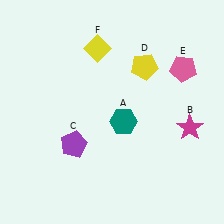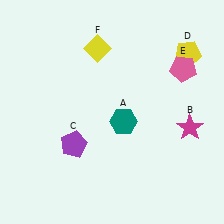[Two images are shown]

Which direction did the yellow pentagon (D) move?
The yellow pentagon (D) moved right.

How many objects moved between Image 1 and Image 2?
1 object moved between the two images.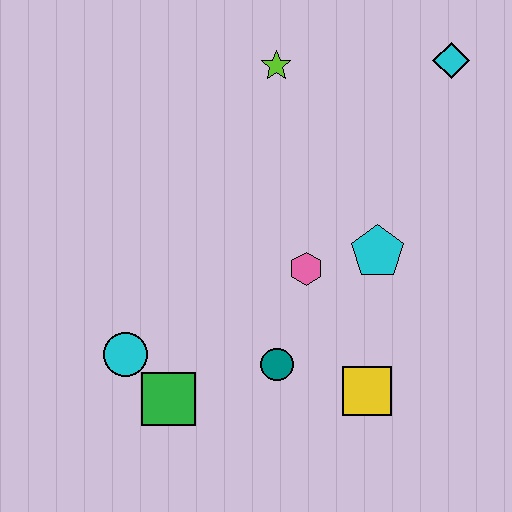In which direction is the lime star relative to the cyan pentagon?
The lime star is above the cyan pentagon.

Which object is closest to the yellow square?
The teal circle is closest to the yellow square.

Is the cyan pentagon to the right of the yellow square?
Yes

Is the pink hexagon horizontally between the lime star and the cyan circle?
No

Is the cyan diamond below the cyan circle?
No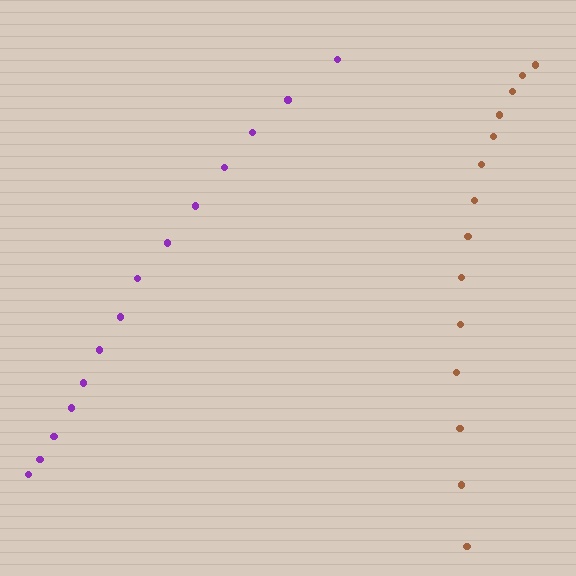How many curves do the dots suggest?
There are 2 distinct paths.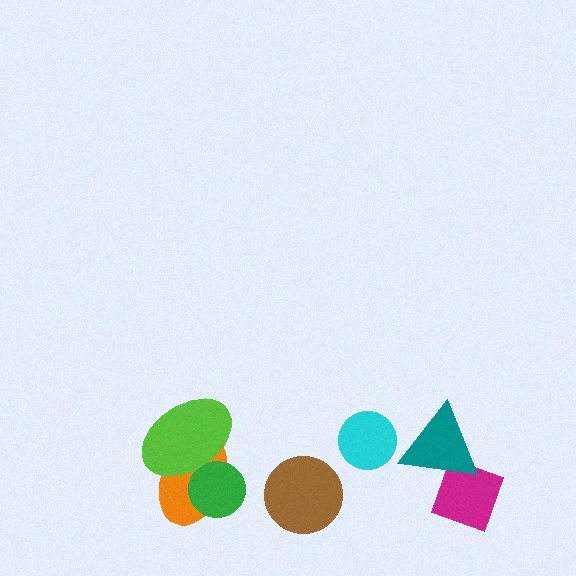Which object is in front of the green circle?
The lime ellipse is in front of the green circle.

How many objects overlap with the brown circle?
0 objects overlap with the brown circle.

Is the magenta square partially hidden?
Yes, it is partially covered by another shape.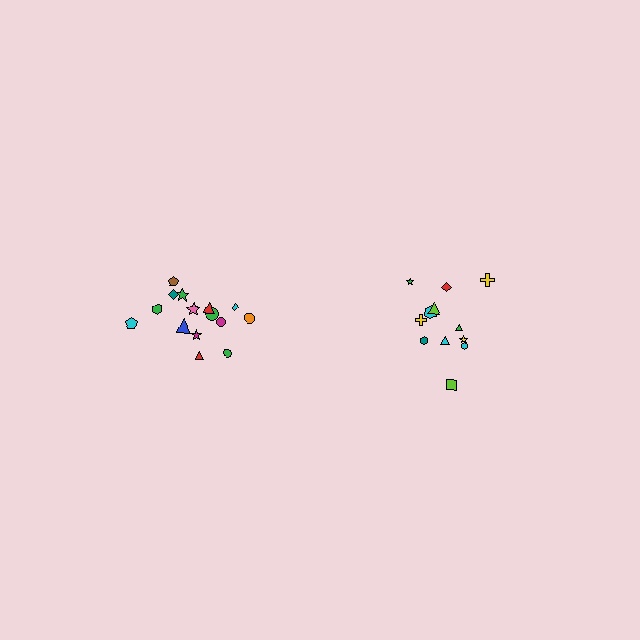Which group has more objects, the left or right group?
The left group.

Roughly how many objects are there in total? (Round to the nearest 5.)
Roughly 25 objects in total.